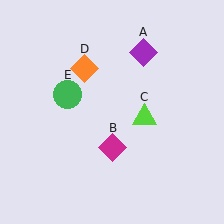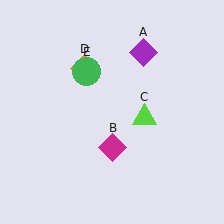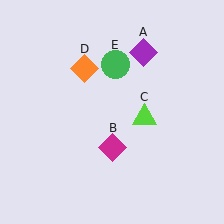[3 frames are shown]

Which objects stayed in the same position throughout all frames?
Purple diamond (object A) and magenta diamond (object B) and lime triangle (object C) and orange diamond (object D) remained stationary.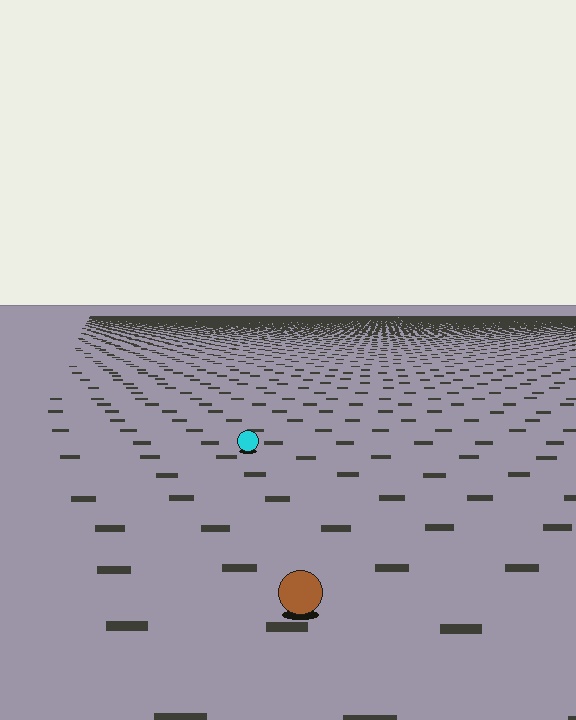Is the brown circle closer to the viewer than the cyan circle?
Yes. The brown circle is closer — you can tell from the texture gradient: the ground texture is coarser near it.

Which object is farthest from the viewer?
The cyan circle is farthest from the viewer. It appears smaller and the ground texture around it is denser.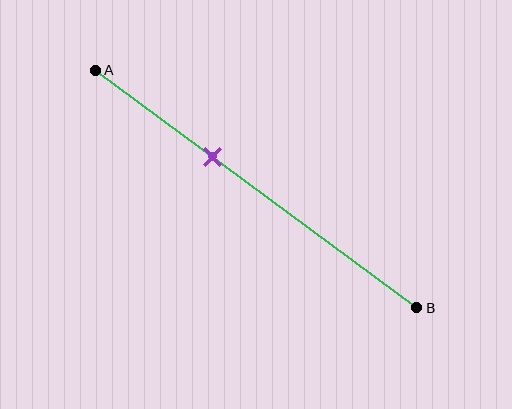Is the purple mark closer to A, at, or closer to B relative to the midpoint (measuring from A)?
The purple mark is closer to point A than the midpoint of segment AB.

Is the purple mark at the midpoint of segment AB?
No, the mark is at about 35% from A, not at the 50% midpoint.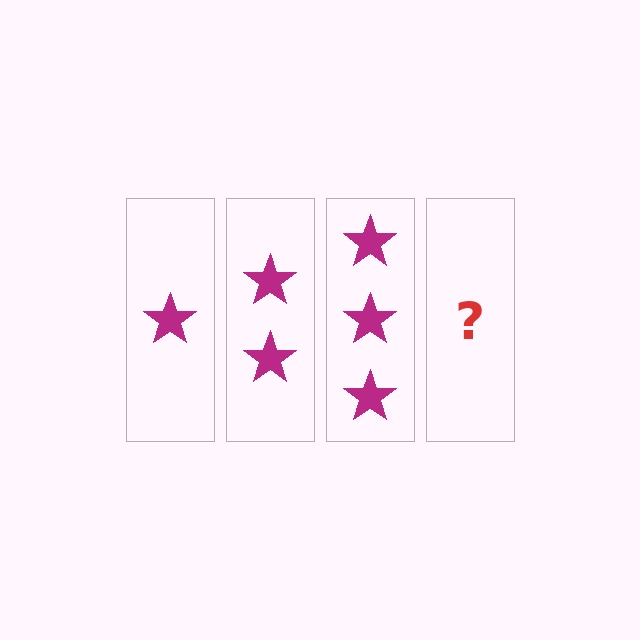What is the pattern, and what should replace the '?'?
The pattern is that each step adds one more star. The '?' should be 4 stars.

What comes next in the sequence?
The next element should be 4 stars.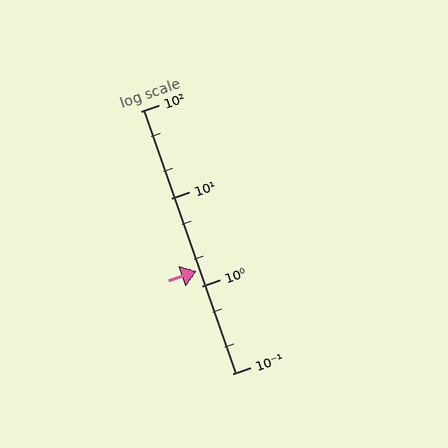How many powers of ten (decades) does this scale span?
The scale spans 3 decades, from 0.1 to 100.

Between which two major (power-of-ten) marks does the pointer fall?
The pointer is between 1 and 10.